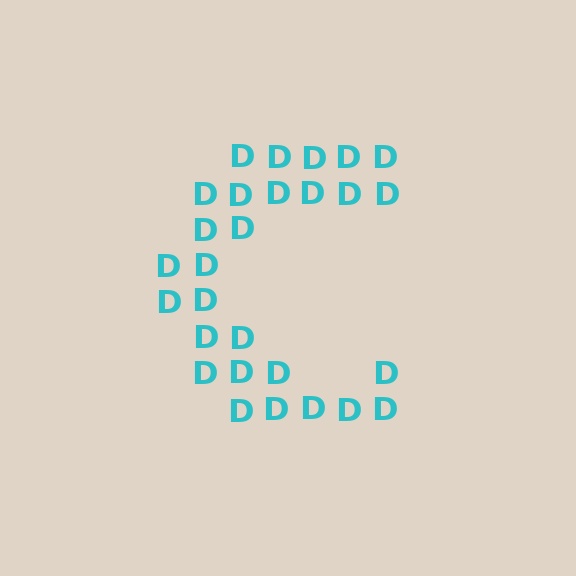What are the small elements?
The small elements are letter D's.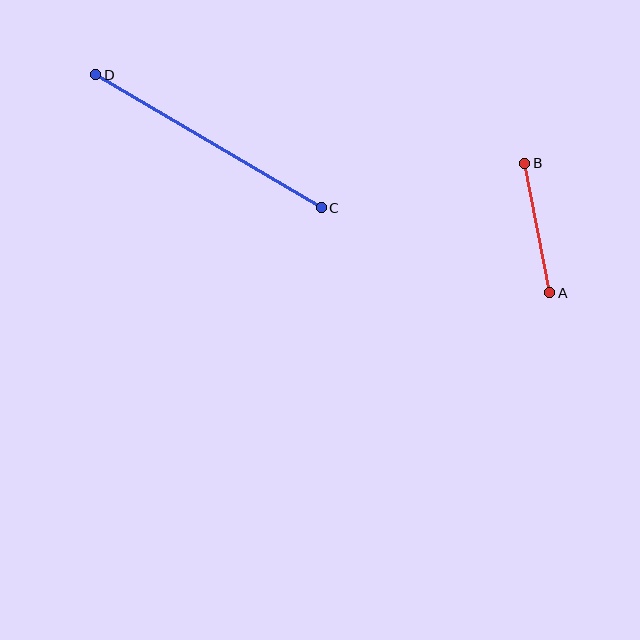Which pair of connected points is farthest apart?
Points C and D are farthest apart.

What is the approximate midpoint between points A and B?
The midpoint is at approximately (537, 228) pixels.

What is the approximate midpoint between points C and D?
The midpoint is at approximately (209, 141) pixels.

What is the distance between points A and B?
The distance is approximately 132 pixels.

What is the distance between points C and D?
The distance is approximately 262 pixels.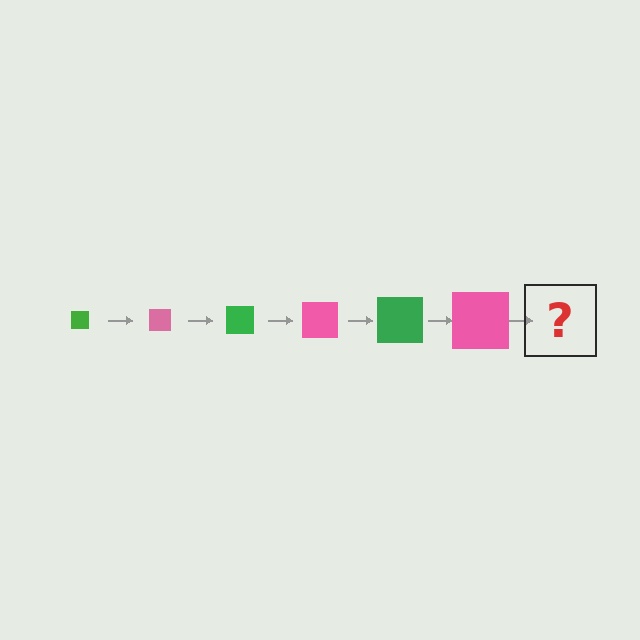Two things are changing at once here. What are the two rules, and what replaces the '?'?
The two rules are that the square grows larger each step and the color cycles through green and pink. The '?' should be a green square, larger than the previous one.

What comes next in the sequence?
The next element should be a green square, larger than the previous one.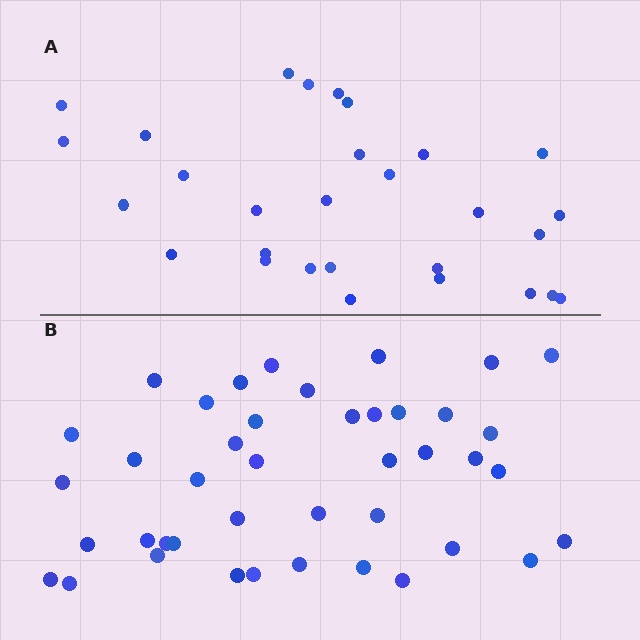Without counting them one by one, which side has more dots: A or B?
Region B (the bottom region) has more dots.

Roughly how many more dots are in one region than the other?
Region B has approximately 15 more dots than region A.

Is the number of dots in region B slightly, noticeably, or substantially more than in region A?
Region B has noticeably more, but not dramatically so. The ratio is roughly 1.4 to 1.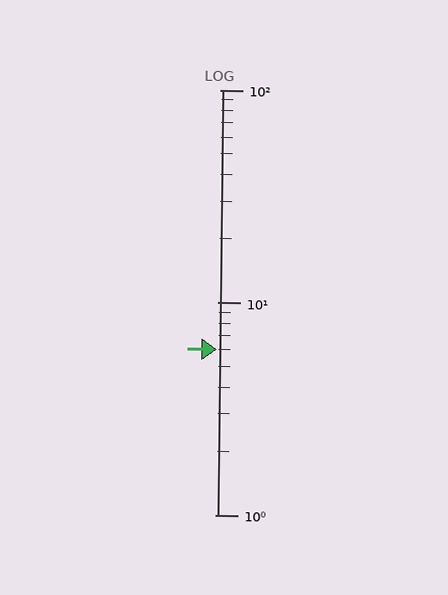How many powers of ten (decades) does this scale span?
The scale spans 2 decades, from 1 to 100.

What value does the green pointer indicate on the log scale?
The pointer indicates approximately 6.